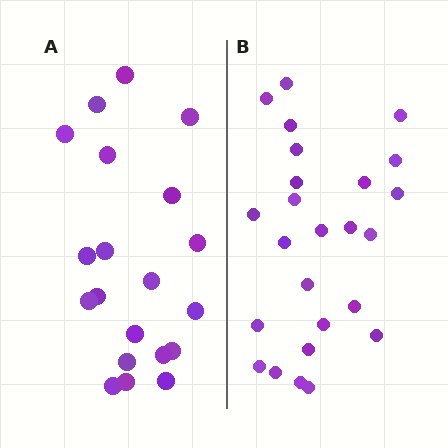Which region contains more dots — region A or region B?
Region B (the right region) has more dots.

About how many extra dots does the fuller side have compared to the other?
Region B has about 5 more dots than region A.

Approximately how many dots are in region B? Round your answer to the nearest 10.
About 20 dots. (The exact count is 25, which rounds to 20.)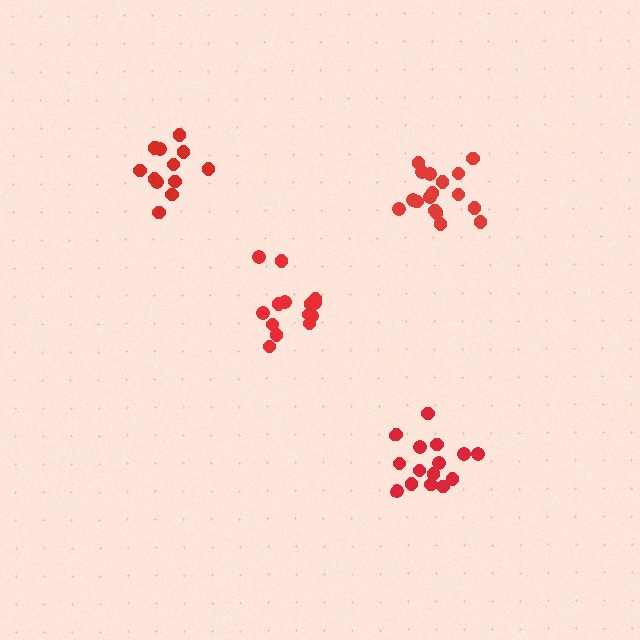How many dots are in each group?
Group 1: 17 dots, Group 2: 15 dots, Group 3: 13 dots, Group 4: 14 dots (59 total).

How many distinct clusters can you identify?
There are 4 distinct clusters.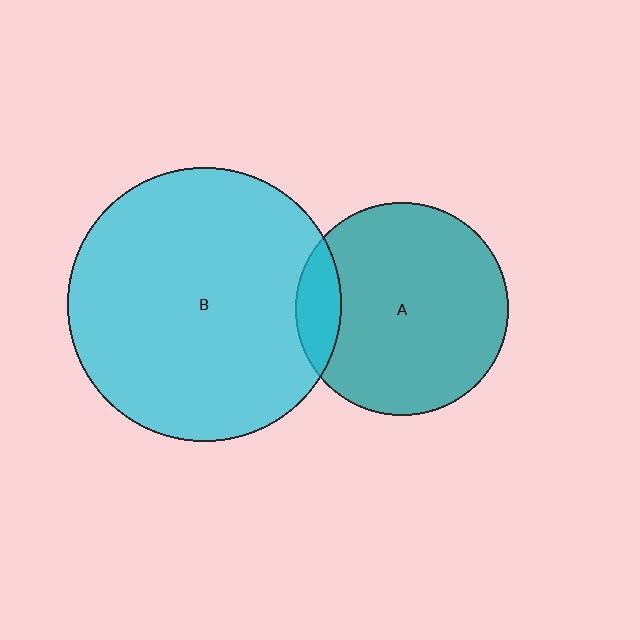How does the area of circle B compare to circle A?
Approximately 1.6 times.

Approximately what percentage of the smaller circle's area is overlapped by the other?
Approximately 10%.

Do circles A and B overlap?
Yes.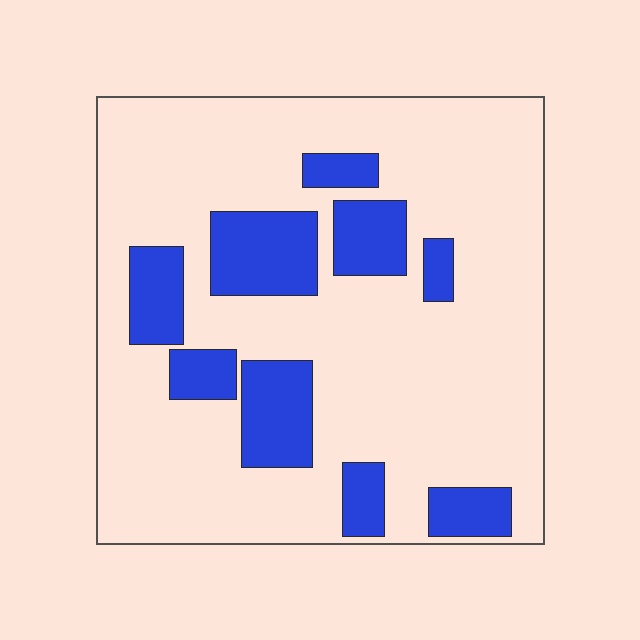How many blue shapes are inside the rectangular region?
9.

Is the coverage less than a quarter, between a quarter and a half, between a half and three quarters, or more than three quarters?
Less than a quarter.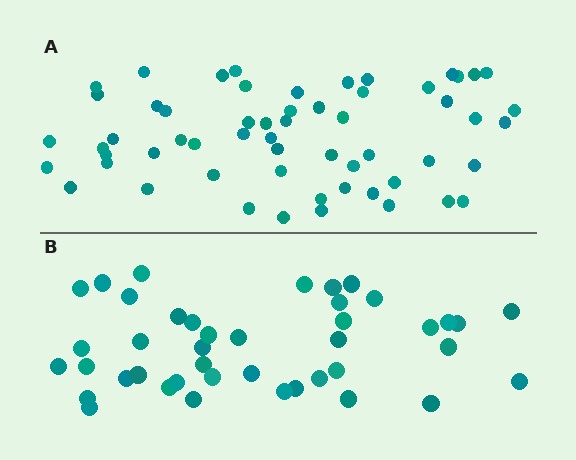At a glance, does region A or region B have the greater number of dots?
Region A (the top region) has more dots.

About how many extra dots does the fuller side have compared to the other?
Region A has approximately 15 more dots than region B.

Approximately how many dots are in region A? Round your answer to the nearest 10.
About 60 dots. (The exact count is 58, which rounds to 60.)